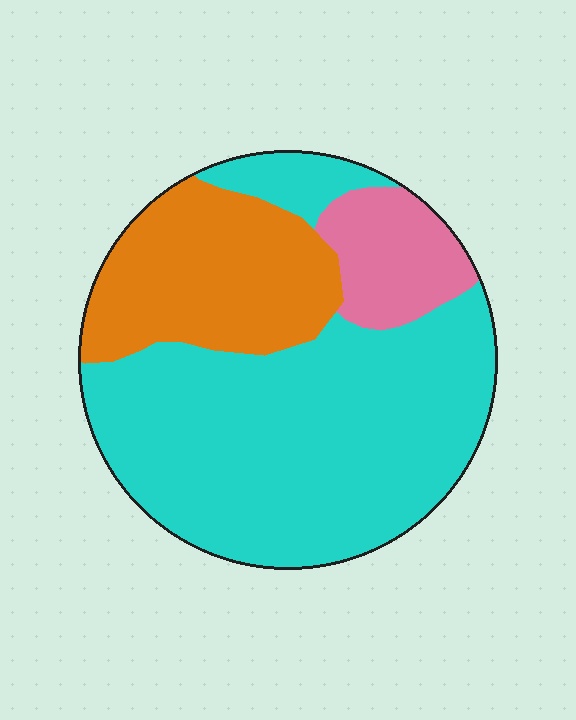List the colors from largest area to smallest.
From largest to smallest: cyan, orange, pink.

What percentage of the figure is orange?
Orange covers 25% of the figure.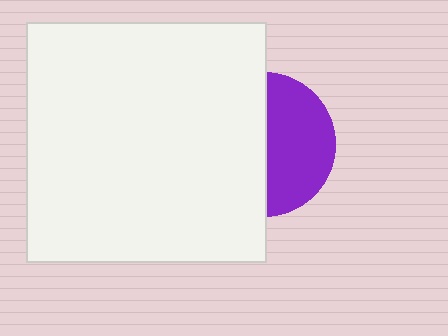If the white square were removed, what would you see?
You would see the complete purple circle.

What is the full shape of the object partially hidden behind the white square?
The partially hidden object is a purple circle.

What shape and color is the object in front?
The object in front is a white square.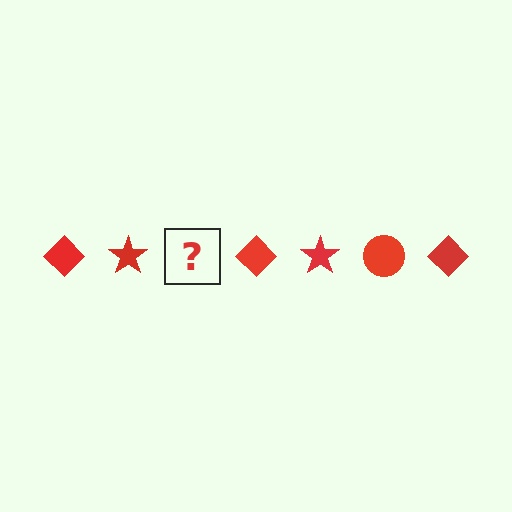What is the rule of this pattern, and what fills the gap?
The rule is that the pattern cycles through diamond, star, circle shapes in red. The gap should be filled with a red circle.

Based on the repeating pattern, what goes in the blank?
The blank should be a red circle.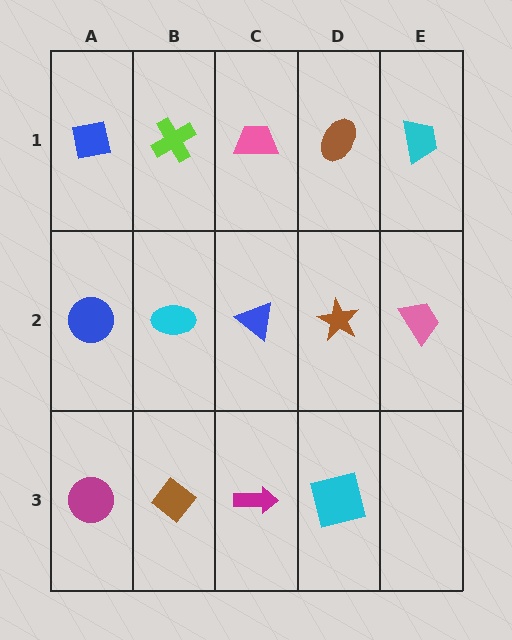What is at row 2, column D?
A brown star.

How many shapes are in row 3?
4 shapes.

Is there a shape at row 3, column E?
No, that cell is empty.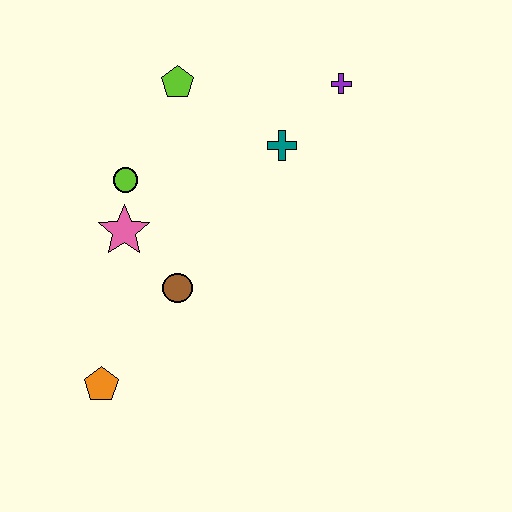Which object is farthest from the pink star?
The purple cross is farthest from the pink star.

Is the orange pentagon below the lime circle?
Yes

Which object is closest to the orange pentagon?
The brown circle is closest to the orange pentagon.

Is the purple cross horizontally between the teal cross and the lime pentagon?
No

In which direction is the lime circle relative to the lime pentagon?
The lime circle is below the lime pentagon.